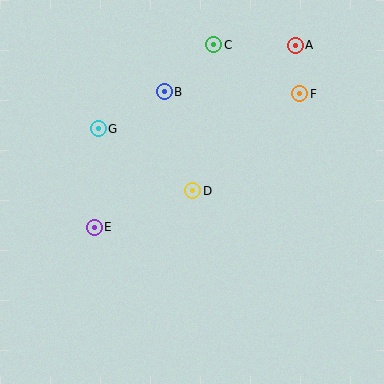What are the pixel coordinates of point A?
Point A is at (295, 45).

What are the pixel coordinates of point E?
Point E is at (94, 227).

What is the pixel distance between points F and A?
The distance between F and A is 49 pixels.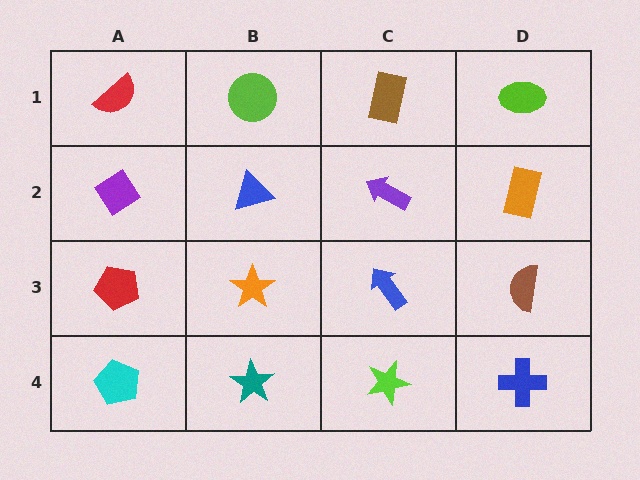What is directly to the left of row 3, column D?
A blue arrow.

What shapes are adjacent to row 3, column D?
An orange rectangle (row 2, column D), a blue cross (row 4, column D), a blue arrow (row 3, column C).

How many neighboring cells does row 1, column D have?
2.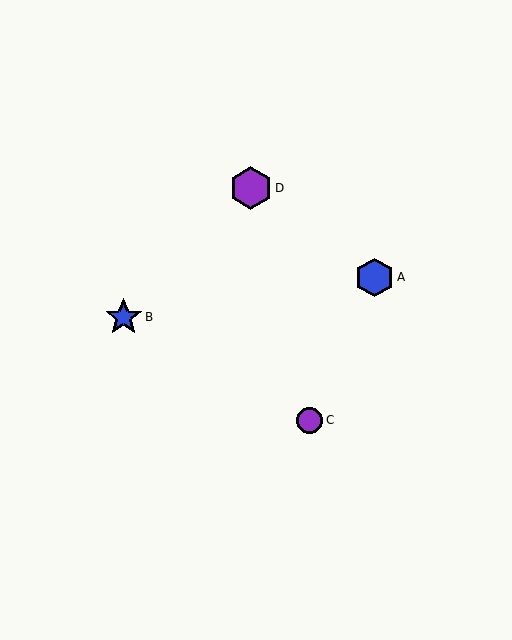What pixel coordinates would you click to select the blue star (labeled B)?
Click at (124, 317) to select the blue star B.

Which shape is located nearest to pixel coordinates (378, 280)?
The blue hexagon (labeled A) at (375, 278) is nearest to that location.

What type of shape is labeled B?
Shape B is a blue star.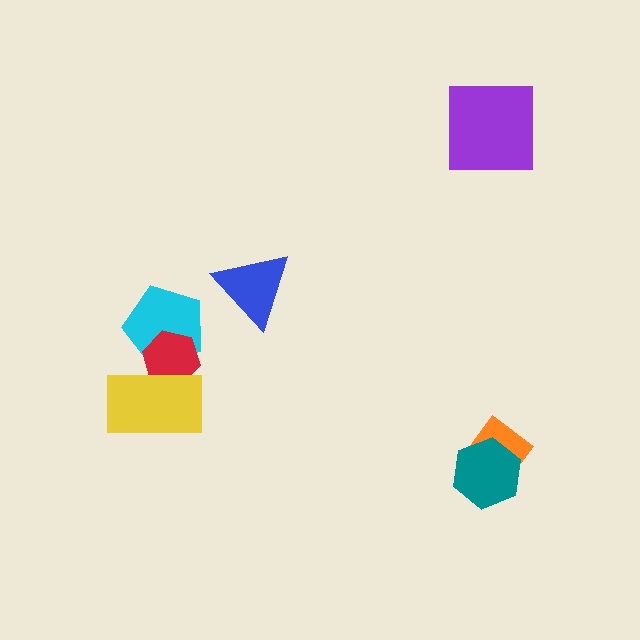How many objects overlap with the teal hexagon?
1 object overlaps with the teal hexagon.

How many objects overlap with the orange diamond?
1 object overlaps with the orange diamond.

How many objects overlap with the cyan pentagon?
2 objects overlap with the cyan pentagon.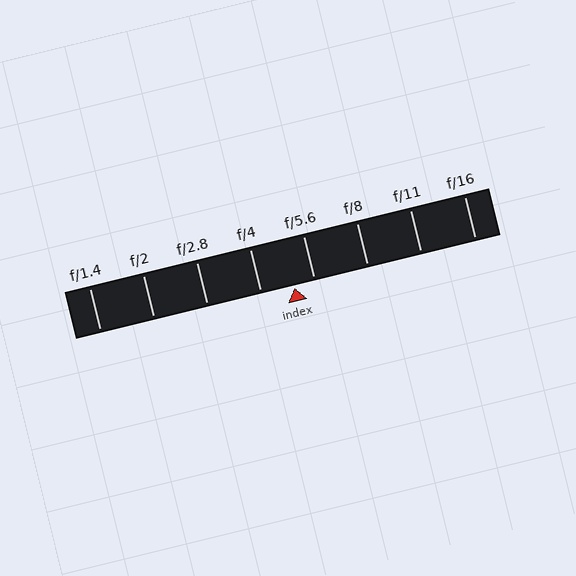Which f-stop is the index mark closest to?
The index mark is closest to f/5.6.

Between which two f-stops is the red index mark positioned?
The index mark is between f/4 and f/5.6.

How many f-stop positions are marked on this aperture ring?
There are 8 f-stop positions marked.